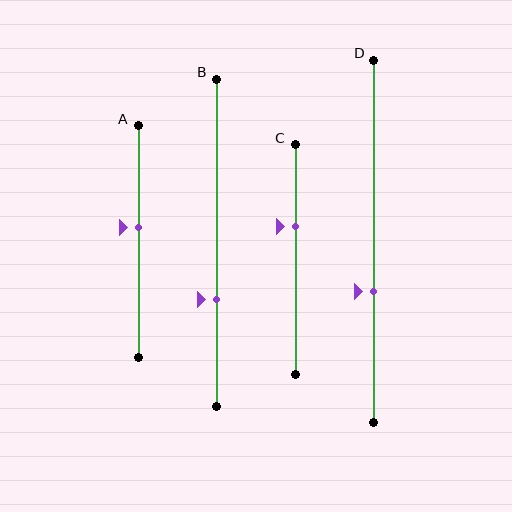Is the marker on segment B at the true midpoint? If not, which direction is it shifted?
No, the marker on segment B is shifted downward by about 17% of the segment length.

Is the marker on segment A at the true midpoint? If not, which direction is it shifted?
No, the marker on segment A is shifted upward by about 6% of the segment length.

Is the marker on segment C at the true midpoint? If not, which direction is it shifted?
No, the marker on segment C is shifted upward by about 15% of the segment length.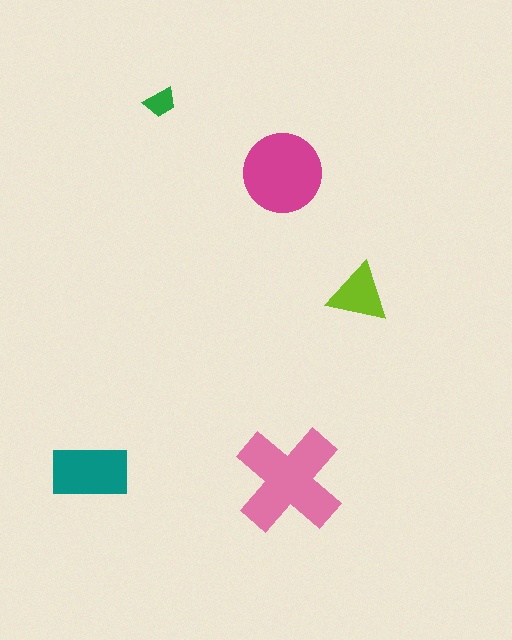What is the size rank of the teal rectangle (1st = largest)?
3rd.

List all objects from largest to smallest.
The pink cross, the magenta circle, the teal rectangle, the lime triangle, the green trapezoid.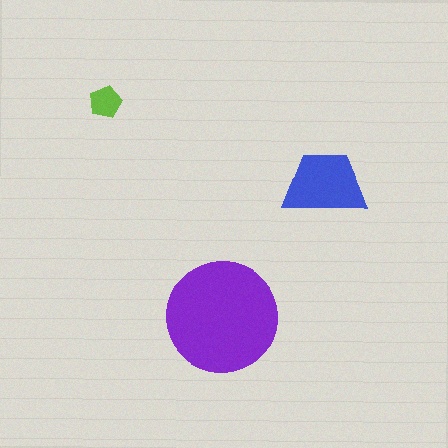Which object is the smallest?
The lime pentagon.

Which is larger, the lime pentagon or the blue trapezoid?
The blue trapezoid.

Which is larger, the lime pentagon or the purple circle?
The purple circle.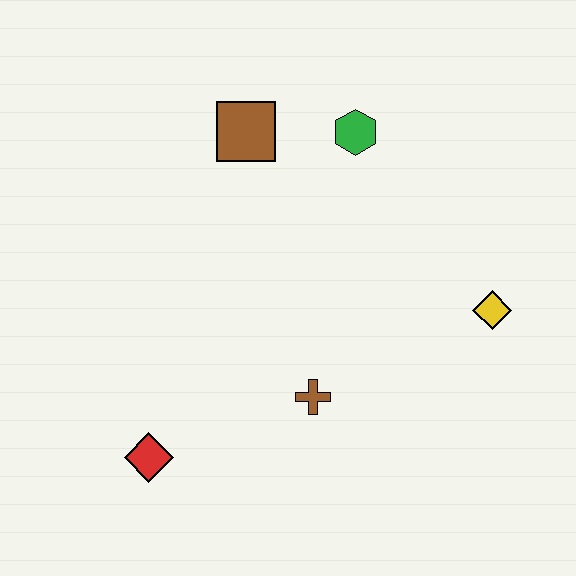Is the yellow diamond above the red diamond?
Yes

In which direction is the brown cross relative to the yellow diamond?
The brown cross is to the left of the yellow diamond.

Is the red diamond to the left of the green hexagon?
Yes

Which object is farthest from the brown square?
The red diamond is farthest from the brown square.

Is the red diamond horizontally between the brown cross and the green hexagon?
No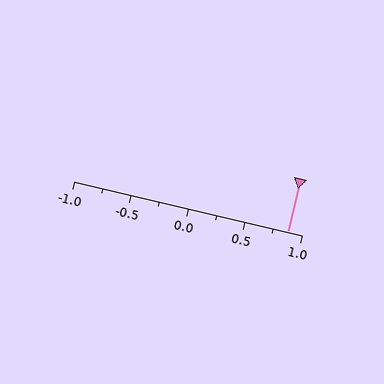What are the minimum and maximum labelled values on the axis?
The axis runs from -1.0 to 1.0.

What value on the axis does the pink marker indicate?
The marker indicates approximately 0.88.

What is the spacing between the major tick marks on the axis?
The major ticks are spaced 0.5 apart.